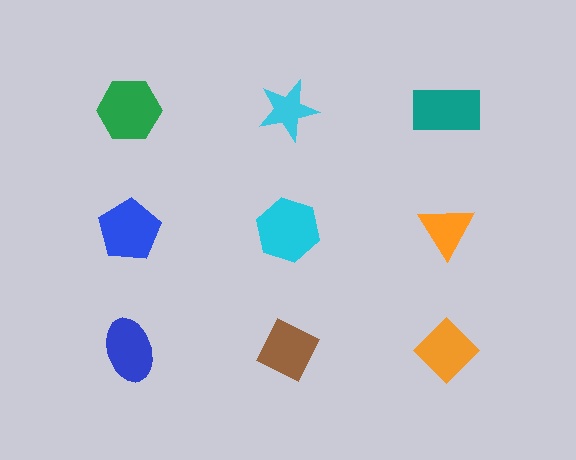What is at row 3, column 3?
An orange diamond.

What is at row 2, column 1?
A blue pentagon.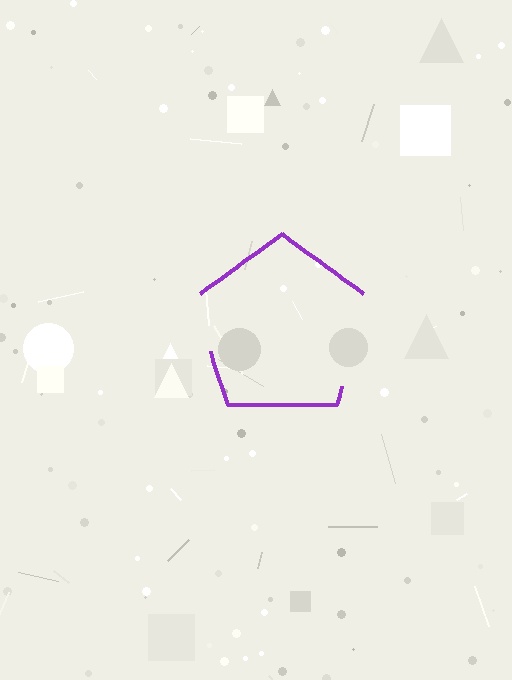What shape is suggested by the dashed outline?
The dashed outline suggests a pentagon.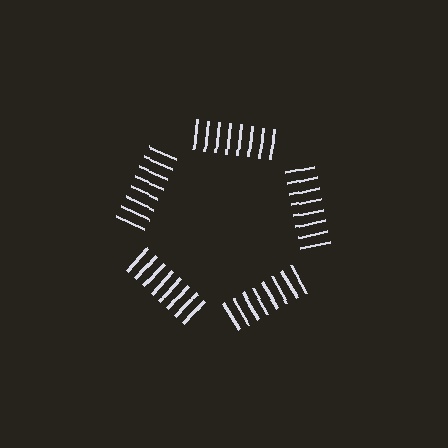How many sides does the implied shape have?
5 sides — the line-ends trace a pentagon.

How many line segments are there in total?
40 — 8 along each of the 5 edges.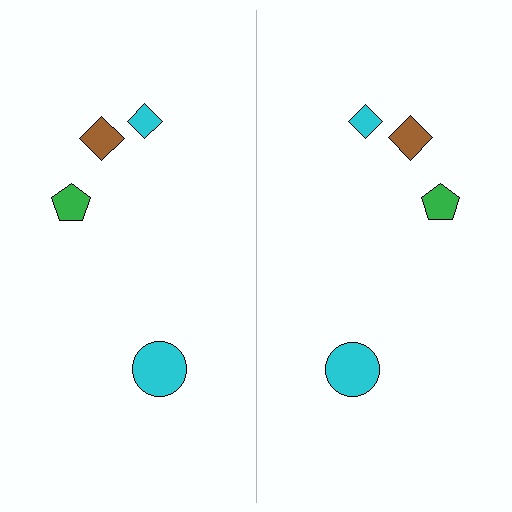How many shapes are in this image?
There are 8 shapes in this image.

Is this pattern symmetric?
Yes, this pattern has bilateral (reflection) symmetry.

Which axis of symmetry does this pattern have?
The pattern has a vertical axis of symmetry running through the center of the image.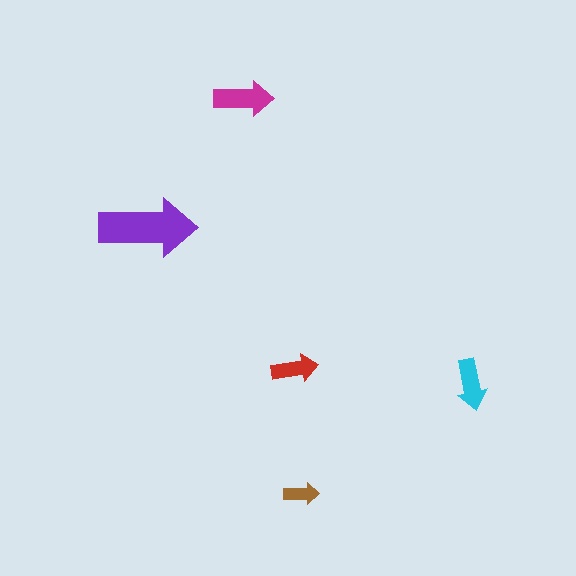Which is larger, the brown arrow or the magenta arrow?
The magenta one.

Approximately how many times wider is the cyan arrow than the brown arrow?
About 1.5 times wider.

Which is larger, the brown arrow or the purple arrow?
The purple one.